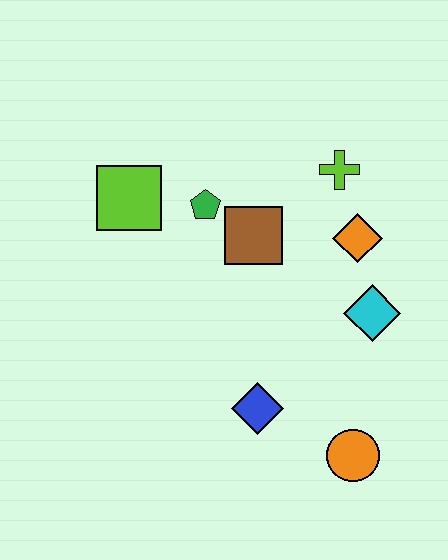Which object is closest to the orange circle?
The blue diamond is closest to the orange circle.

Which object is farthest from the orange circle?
The lime square is farthest from the orange circle.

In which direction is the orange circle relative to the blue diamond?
The orange circle is to the right of the blue diamond.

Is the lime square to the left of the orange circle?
Yes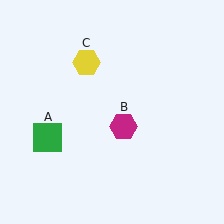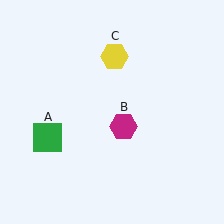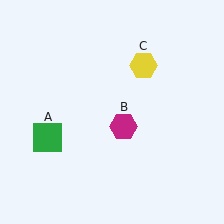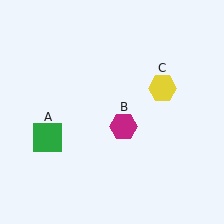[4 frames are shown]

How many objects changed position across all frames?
1 object changed position: yellow hexagon (object C).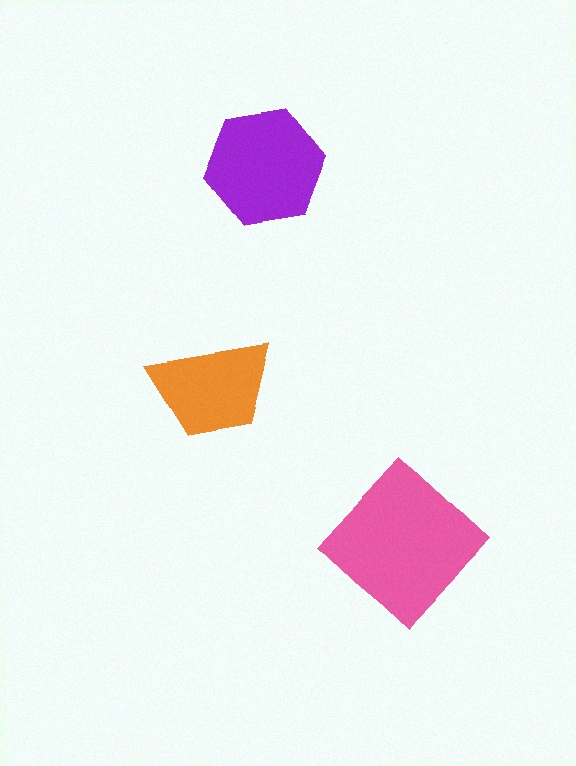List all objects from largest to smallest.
The pink diamond, the purple hexagon, the orange trapezoid.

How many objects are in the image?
There are 3 objects in the image.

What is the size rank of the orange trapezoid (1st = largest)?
3rd.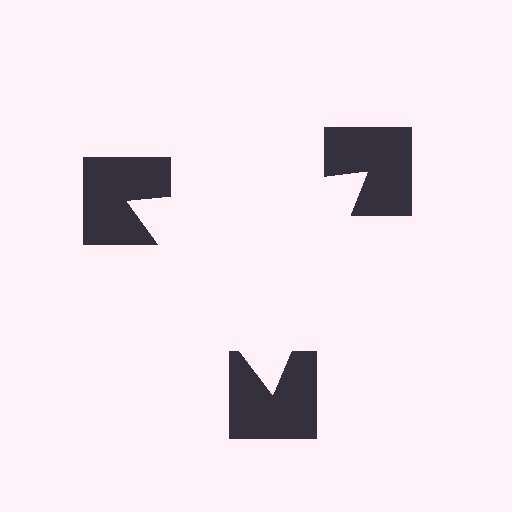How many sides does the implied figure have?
3 sides.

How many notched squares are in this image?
There are 3 — one at each vertex of the illusory triangle.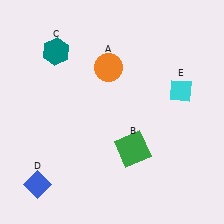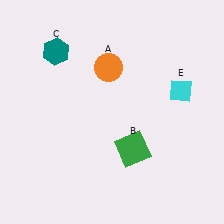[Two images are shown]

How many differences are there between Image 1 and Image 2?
There is 1 difference between the two images.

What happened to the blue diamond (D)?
The blue diamond (D) was removed in Image 2. It was in the bottom-left area of Image 1.